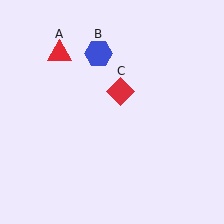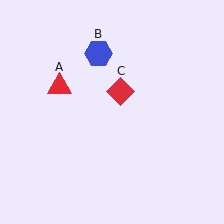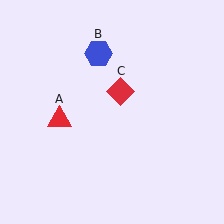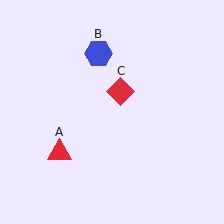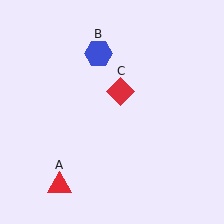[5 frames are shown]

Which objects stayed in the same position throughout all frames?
Blue hexagon (object B) and red diamond (object C) remained stationary.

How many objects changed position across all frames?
1 object changed position: red triangle (object A).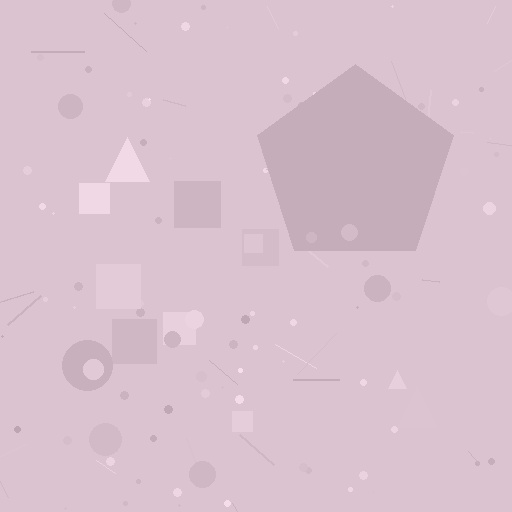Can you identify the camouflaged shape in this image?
The camouflaged shape is a pentagon.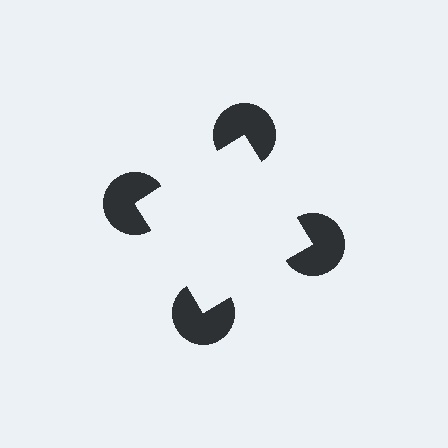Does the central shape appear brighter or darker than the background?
It typically appears slightly brighter than the background, even though no actual brightness change is drawn.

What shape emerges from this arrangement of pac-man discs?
An illusory square — its edges are inferred from the aligned wedge cuts in the pac-man discs, not physically drawn.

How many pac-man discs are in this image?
There are 4 — one at each vertex of the illusory square.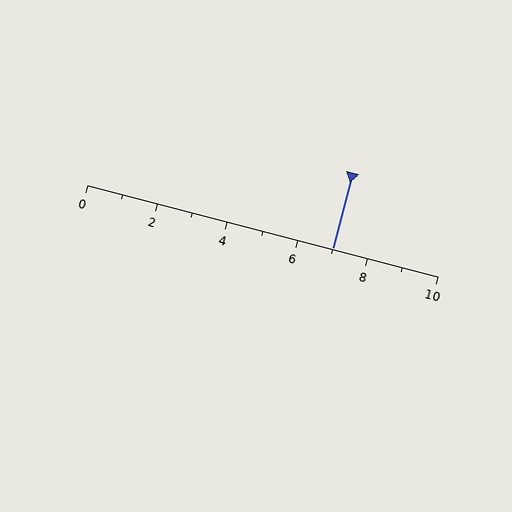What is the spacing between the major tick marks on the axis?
The major ticks are spaced 2 apart.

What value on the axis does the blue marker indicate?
The marker indicates approximately 7.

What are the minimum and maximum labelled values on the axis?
The axis runs from 0 to 10.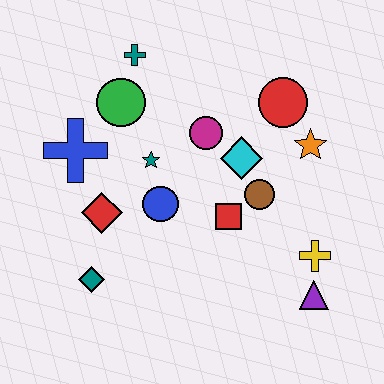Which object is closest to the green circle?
The teal cross is closest to the green circle.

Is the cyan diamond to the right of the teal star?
Yes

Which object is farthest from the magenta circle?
The purple triangle is farthest from the magenta circle.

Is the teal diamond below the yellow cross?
Yes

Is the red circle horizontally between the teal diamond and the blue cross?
No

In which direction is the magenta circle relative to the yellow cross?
The magenta circle is above the yellow cross.